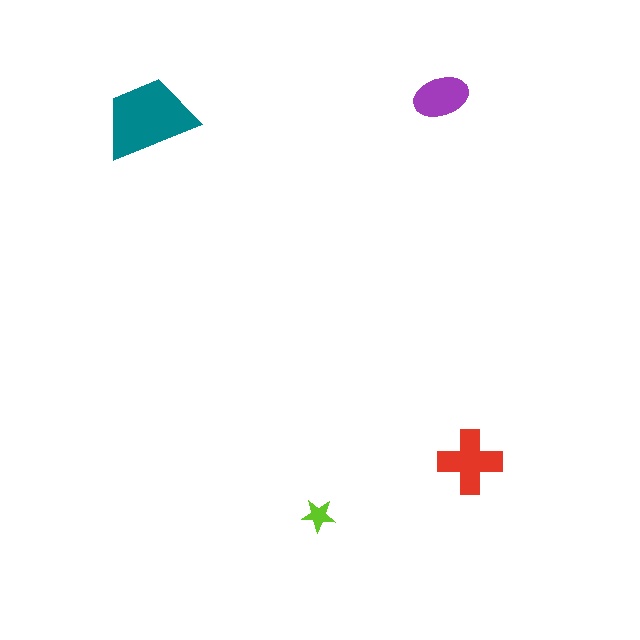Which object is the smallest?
The lime star.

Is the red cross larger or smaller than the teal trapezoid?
Smaller.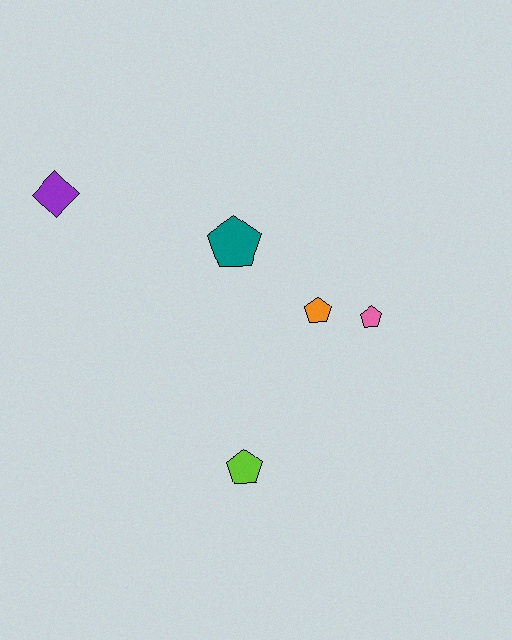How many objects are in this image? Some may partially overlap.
There are 5 objects.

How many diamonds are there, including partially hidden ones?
There is 1 diamond.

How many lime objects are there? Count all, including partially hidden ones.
There is 1 lime object.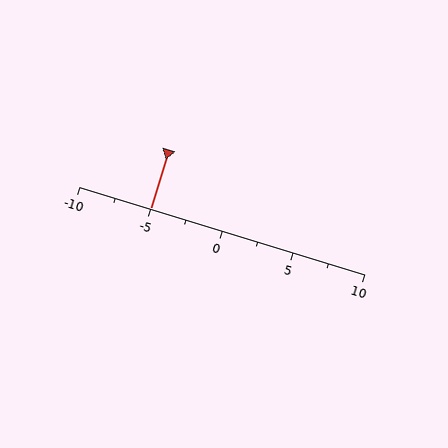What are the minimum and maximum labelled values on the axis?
The axis runs from -10 to 10.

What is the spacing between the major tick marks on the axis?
The major ticks are spaced 5 apart.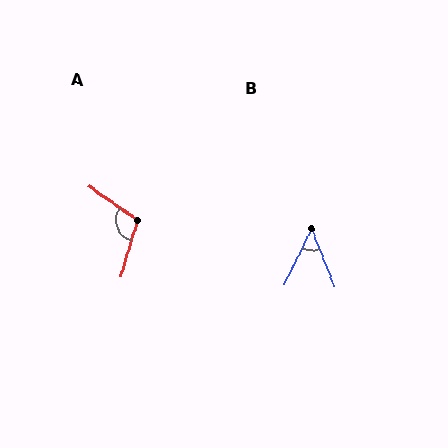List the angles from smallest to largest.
B (48°), A (109°).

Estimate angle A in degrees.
Approximately 109 degrees.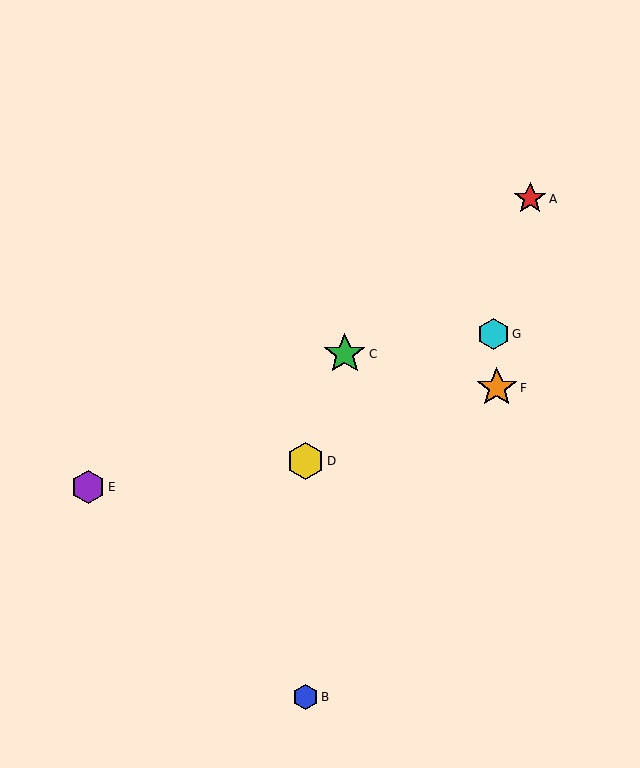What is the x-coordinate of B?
Object B is at x≈305.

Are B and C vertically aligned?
No, B is at x≈305 and C is at x≈345.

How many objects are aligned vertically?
2 objects (B, D) are aligned vertically.